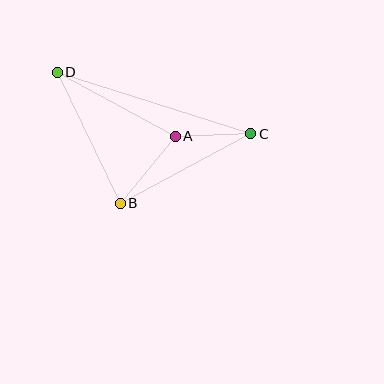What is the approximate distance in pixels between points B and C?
The distance between B and C is approximately 148 pixels.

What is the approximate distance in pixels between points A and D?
The distance between A and D is approximately 134 pixels.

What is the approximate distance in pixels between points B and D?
The distance between B and D is approximately 145 pixels.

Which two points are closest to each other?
Points A and C are closest to each other.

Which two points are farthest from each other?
Points C and D are farthest from each other.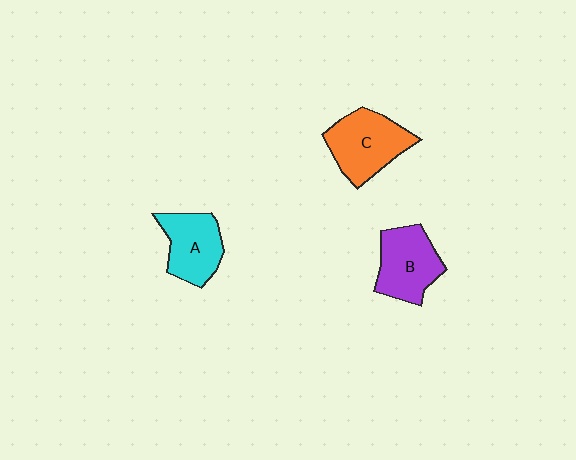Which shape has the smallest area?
Shape A (cyan).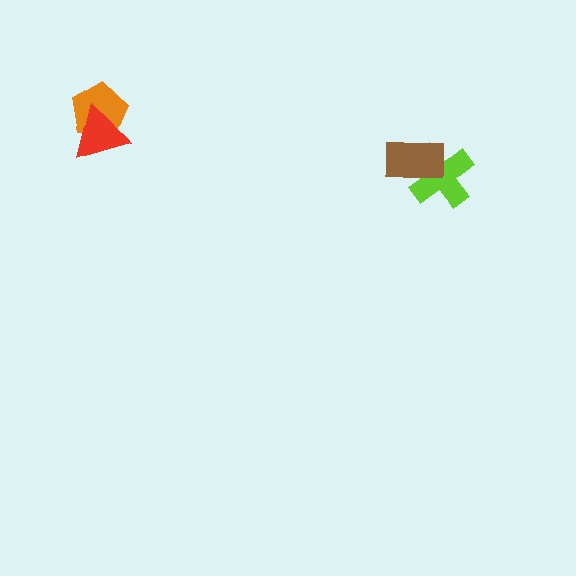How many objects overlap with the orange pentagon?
1 object overlaps with the orange pentagon.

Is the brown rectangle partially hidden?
No, no other shape covers it.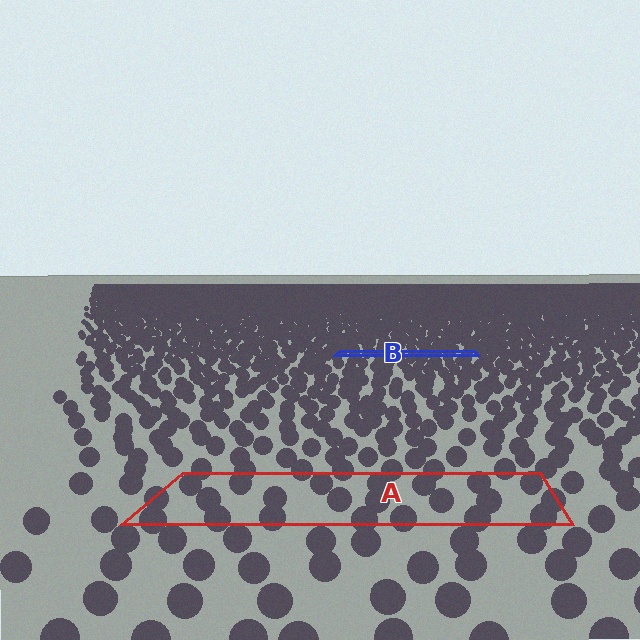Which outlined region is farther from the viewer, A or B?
Region B is farther from the viewer — the texture elements inside it appear smaller and more densely packed.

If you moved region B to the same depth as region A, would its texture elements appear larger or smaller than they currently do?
They would appear larger. At a closer depth, the same texture elements are projected at a bigger on-screen size.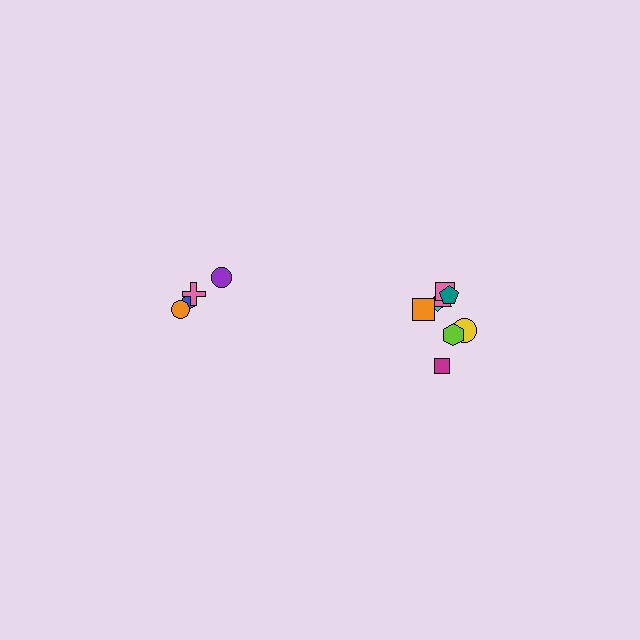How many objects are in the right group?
There are 8 objects.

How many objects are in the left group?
There are 4 objects.